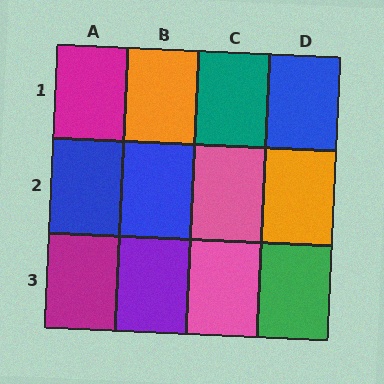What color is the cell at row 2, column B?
Blue.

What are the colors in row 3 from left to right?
Magenta, purple, pink, green.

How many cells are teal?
1 cell is teal.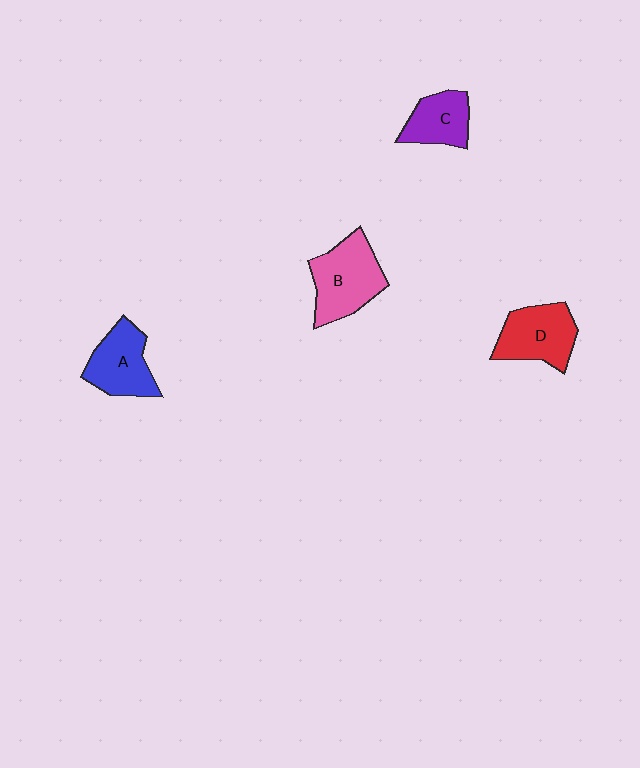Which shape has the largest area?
Shape B (pink).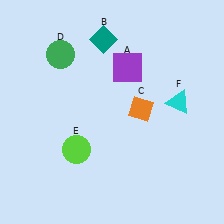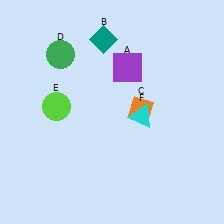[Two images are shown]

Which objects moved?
The objects that moved are: the lime circle (E), the cyan triangle (F).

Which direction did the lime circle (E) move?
The lime circle (E) moved up.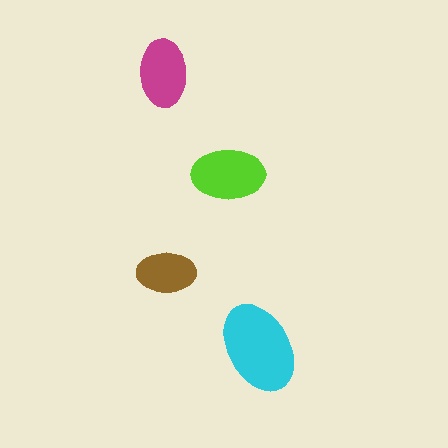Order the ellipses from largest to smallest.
the cyan one, the lime one, the magenta one, the brown one.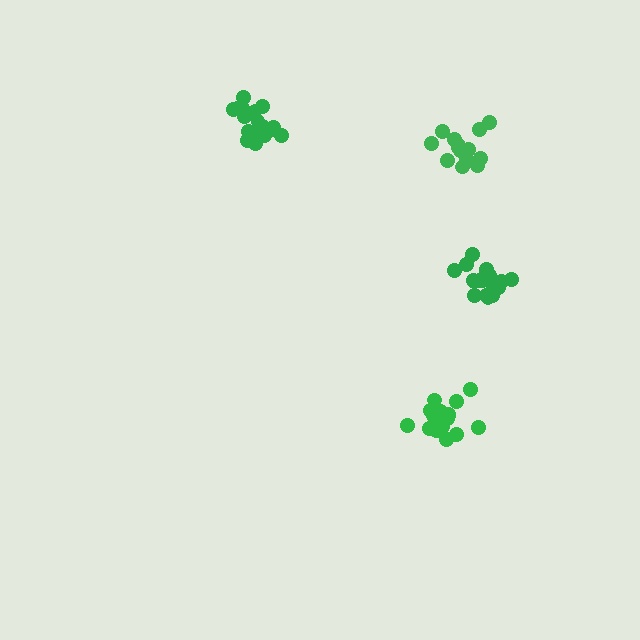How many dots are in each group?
Group 1: 19 dots, Group 2: 19 dots, Group 3: 19 dots, Group 4: 14 dots (71 total).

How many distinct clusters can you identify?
There are 4 distinct clusters.